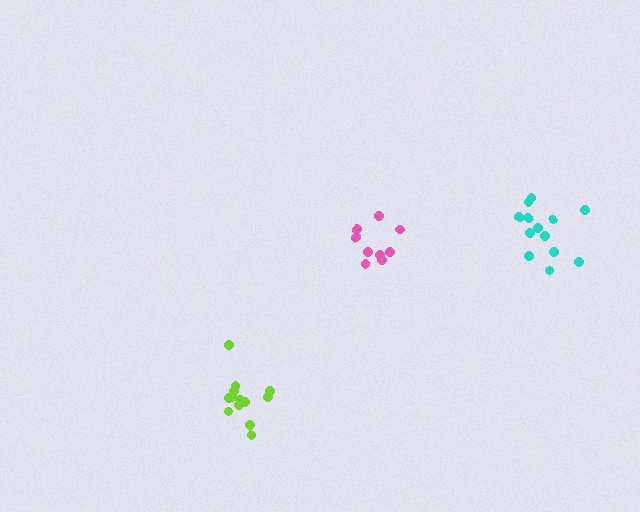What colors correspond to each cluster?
The clusters are colored: lime, pink, cyan.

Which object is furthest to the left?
The lime cluster is leftmost.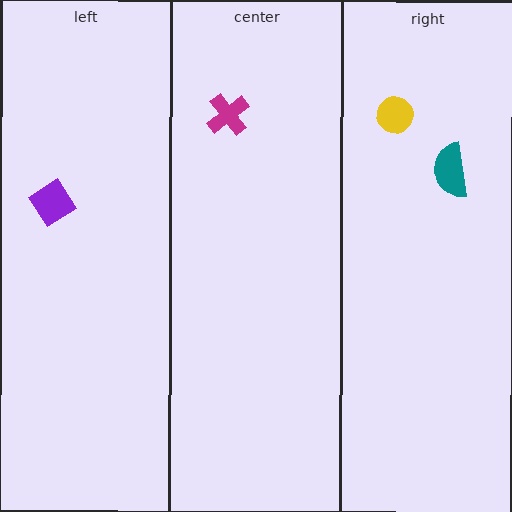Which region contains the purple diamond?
The left region.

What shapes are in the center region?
The magenta cross.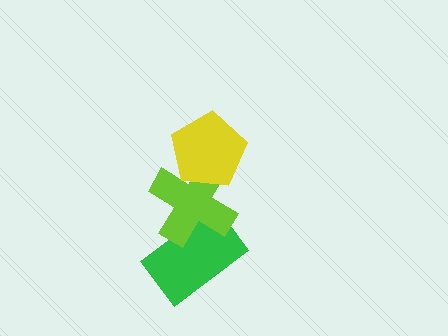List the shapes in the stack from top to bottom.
From top to bottom: the yellow pentagon, the lime cross, the green rectangle.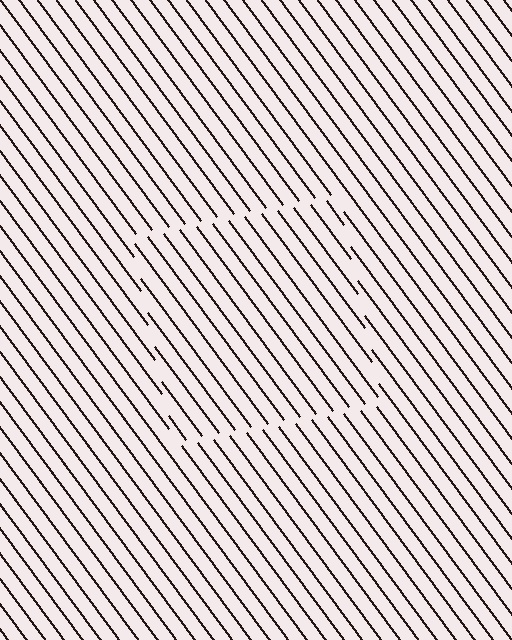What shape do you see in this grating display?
An illusory square. The interior of the shape contains the same grating, shifted by half a period — the contour is defined by the phase discontinuity where line-ends from the inner and outer gratings abut.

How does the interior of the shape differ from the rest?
The interior of the shape contains the same grating, shifted by half a period — the contour is defined by the phase discontinuity where line-ends from the inner and outer gratings abut.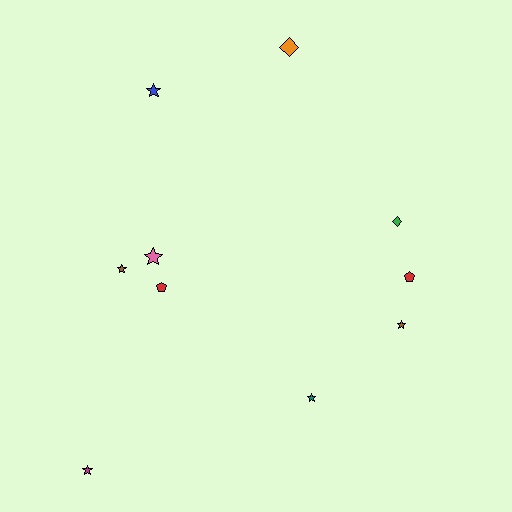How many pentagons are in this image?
There are 2 pentagons.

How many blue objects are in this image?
There is 1 blue object.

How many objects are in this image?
There are 10 objects.